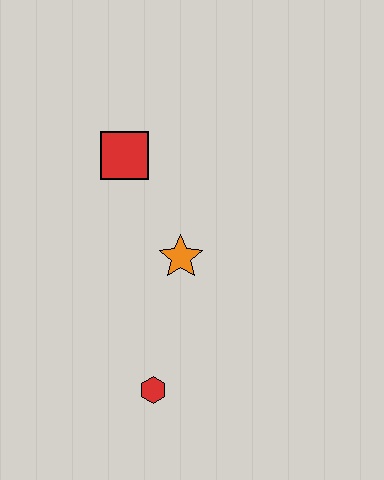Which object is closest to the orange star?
The red square is closest to the orange star.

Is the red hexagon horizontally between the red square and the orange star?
Yes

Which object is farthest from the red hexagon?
The red square is farthest from the red hexagon.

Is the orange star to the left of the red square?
No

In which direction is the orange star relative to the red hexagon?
The orange star is above the red hexagon.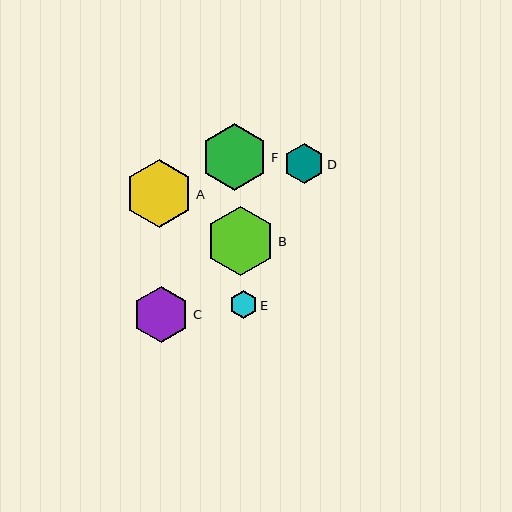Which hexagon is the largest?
Hexagon B is the largest with a size of approximately 69 pixels.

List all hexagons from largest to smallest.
From largest to smallest: B, A, F, C, D, E.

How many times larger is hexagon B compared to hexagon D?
Hexagon B is approximately 1.7 times the size of hexagon D.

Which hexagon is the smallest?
Hexagon E is the smallest with a size of approximately 28 pixels.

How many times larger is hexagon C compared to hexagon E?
Hexagon C is approximately 2.0 times the size of hexagon E.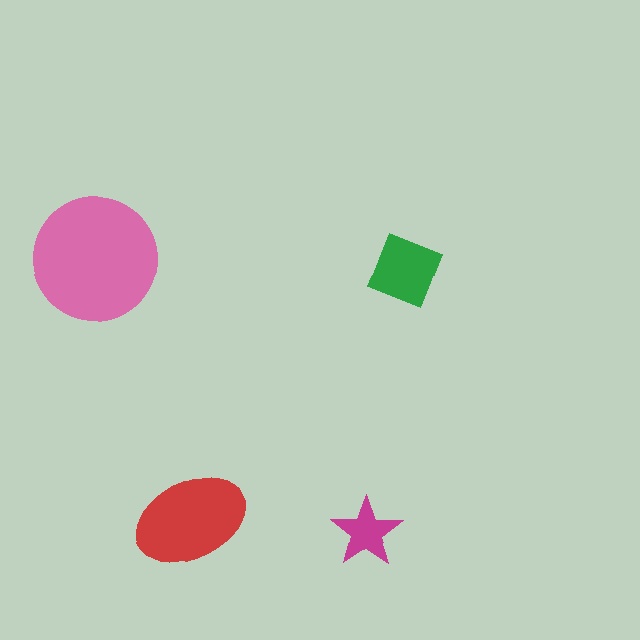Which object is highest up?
The pink circle is topmost.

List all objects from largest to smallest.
The pink circle, the red ellipse, the green square, the magenta star.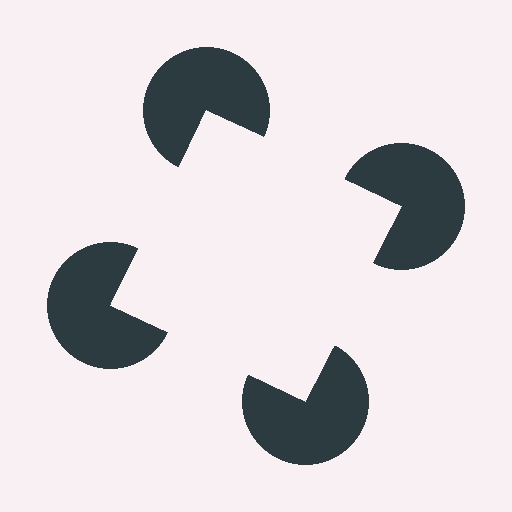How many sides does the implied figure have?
4 sides.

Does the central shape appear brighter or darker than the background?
It typically appears slightly brighter than the background, even though no actual brightness change is drawn.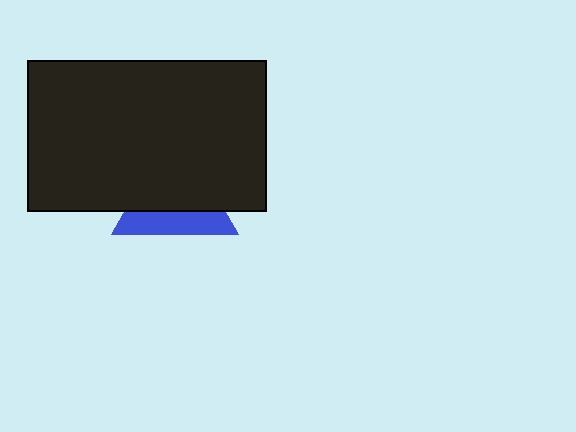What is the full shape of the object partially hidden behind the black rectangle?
The partially hidden object is a blue triangle.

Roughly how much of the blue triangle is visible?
A small part of it is visible (roughly 38%).